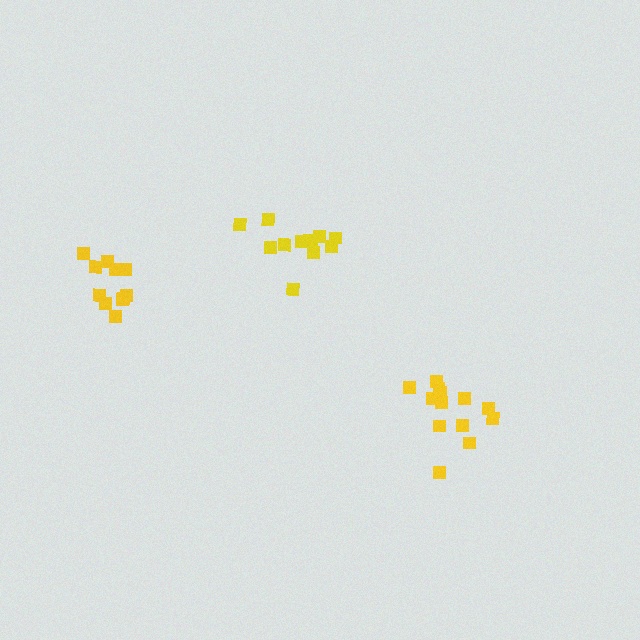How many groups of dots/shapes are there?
There are 3 groups.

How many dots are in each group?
Group 1: 13 dots, Group 2: 11 dots, Group 3: 12 dots (36 total).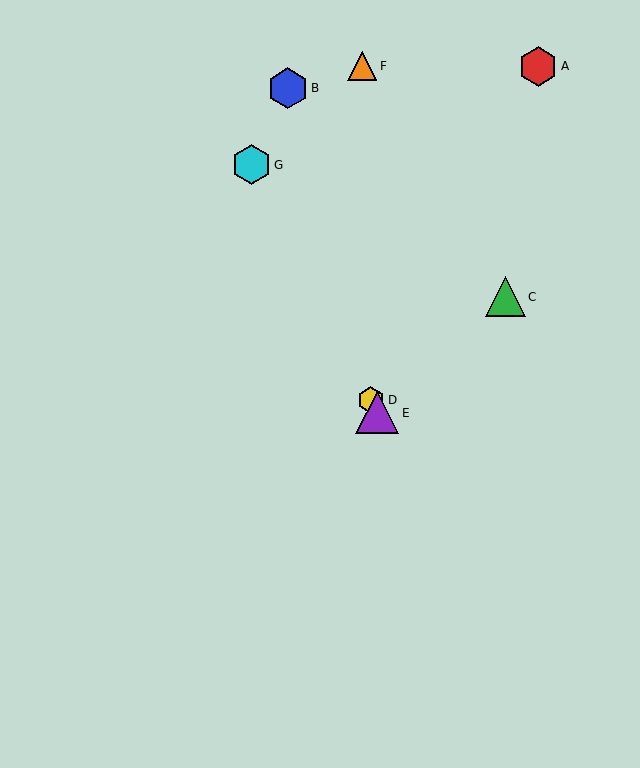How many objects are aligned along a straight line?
3 objects (D, E, G) are aligned along a straight line.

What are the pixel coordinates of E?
Object E is at (377, 413).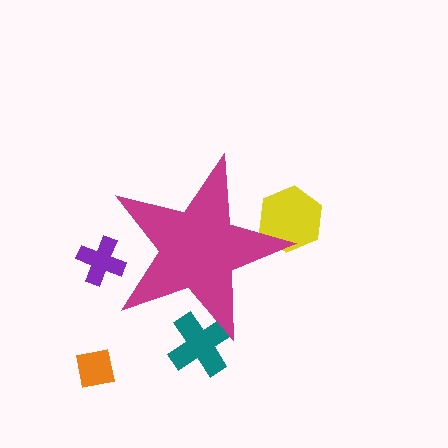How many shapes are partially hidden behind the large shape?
3 shapes are partially hidden.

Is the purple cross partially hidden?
Yes, the purple cross is partially hidden behind the magenta star.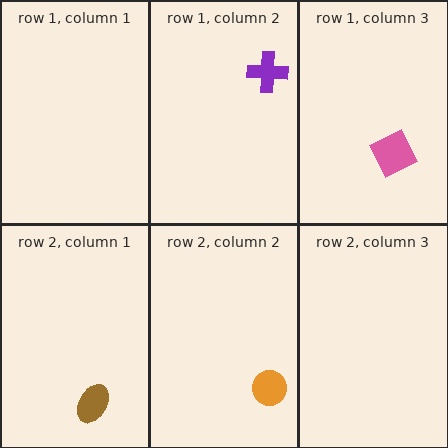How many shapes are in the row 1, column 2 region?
1.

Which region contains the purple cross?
The row 1, column 2 region.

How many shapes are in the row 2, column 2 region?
1.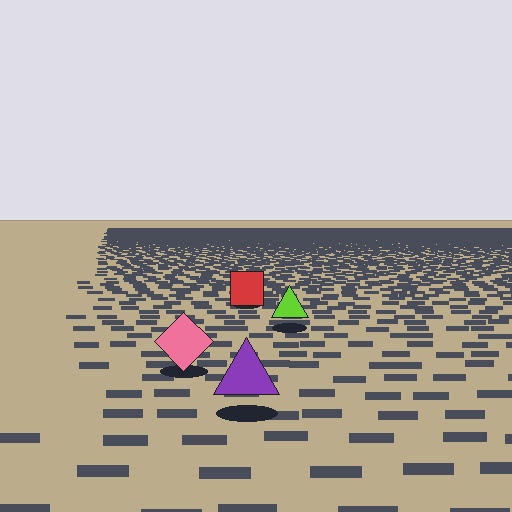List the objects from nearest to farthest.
From nearest to farthest: the purple triangle, the pink diamond, the lime triangle, the red square.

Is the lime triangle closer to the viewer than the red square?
Yes. The lime triangle is closer — you can tell from the texture gradient: the ground texture is coarser near it.